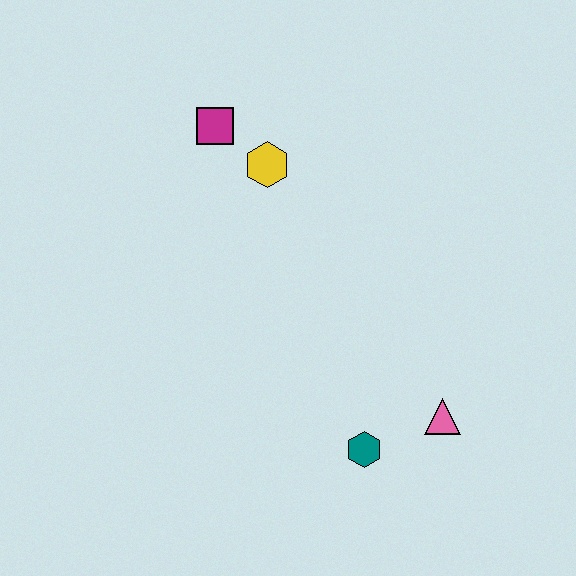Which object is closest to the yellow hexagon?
The magenta square is closest to the yellow hexagon.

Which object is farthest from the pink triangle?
The magenta square is farthest from the pink triangle.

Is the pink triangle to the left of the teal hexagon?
No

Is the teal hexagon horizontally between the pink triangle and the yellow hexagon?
Yes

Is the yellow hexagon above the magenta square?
No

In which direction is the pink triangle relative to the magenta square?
The pink triangle is below the magenta square.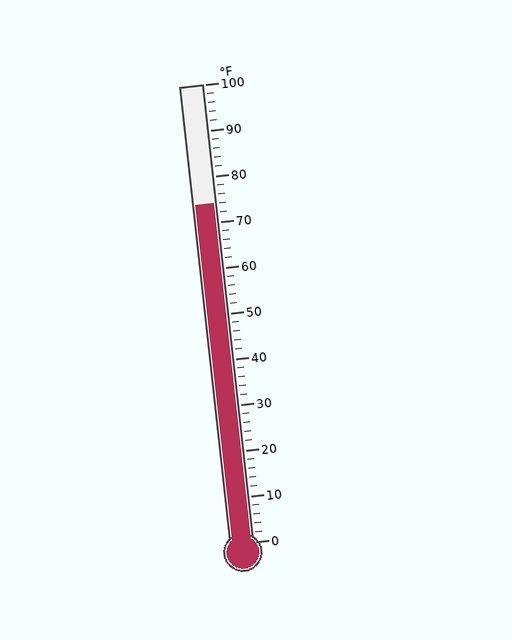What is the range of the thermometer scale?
The thermometer scale ranges from 0°F to 100°F.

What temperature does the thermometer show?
The thermometer shows approximately 74°F.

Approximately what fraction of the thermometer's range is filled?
The thermometer is filled to approximately 75% of its range.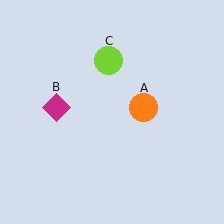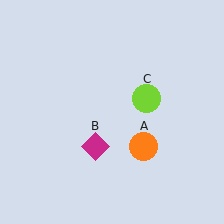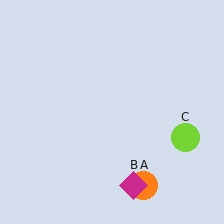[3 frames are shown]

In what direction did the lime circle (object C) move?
The lime circle (object C) moved down and to the right.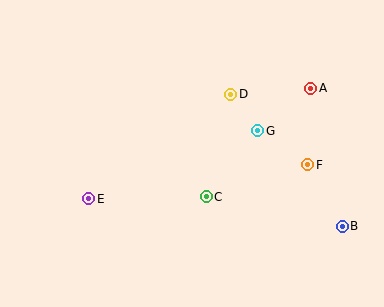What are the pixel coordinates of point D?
Point D is at (231, 94).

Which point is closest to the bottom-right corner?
Point B is closest to the bottom-right corner.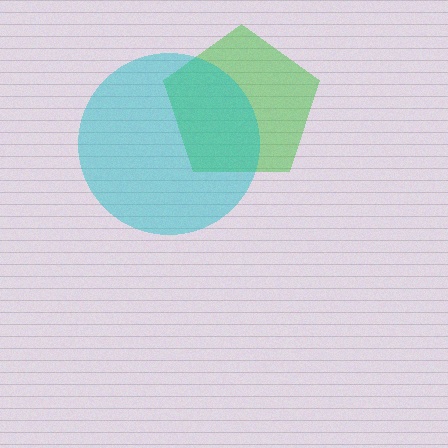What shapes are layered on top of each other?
The layered shapes are: a green pentagon, a cyan circle.